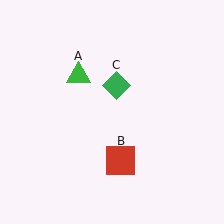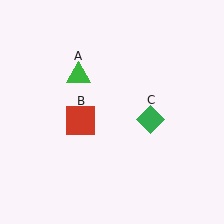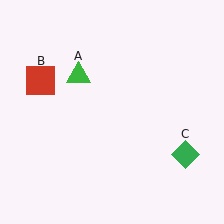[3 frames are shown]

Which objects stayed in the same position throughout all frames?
Green triangle (object A) remained stationary.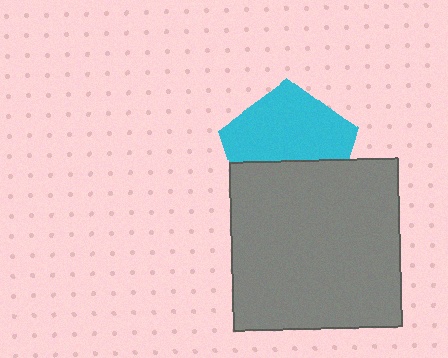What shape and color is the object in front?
The object in front is a gray square.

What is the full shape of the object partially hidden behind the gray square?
The partially hidden object is a cyan pentagon.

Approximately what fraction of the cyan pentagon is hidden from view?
Roughly 42% of the cyan pentagon is hidden behind the gray square.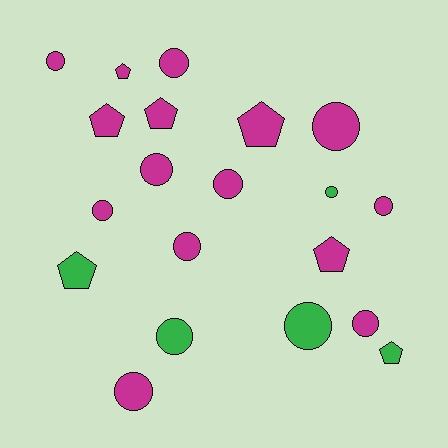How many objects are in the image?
There are 20 objects.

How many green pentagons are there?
There are 2 green pentagons.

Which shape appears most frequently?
Circle, with 13 objects.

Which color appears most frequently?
Magenta, with 15 objects.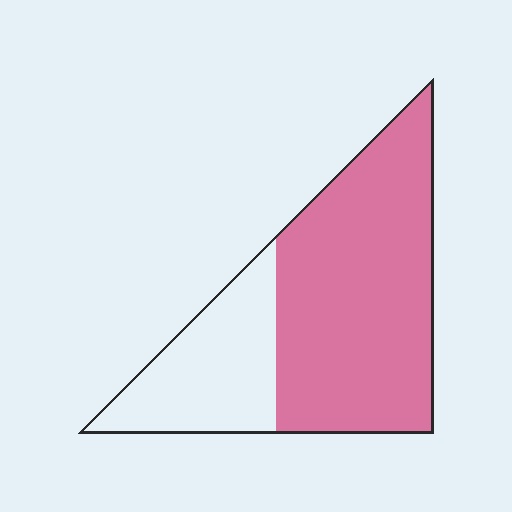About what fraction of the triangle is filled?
About two thirds (2/3).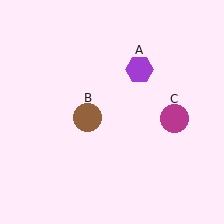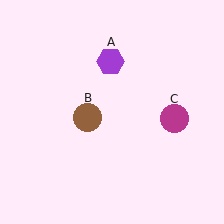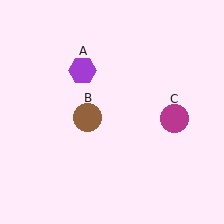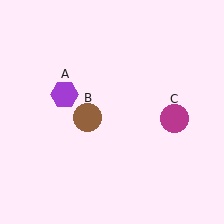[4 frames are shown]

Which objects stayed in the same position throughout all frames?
Brown circle (object B) and magenta circle (object C) remained stationary.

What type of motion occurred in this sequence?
The purple hexagon (object A) rotated counterclockwise around the center of the scene.